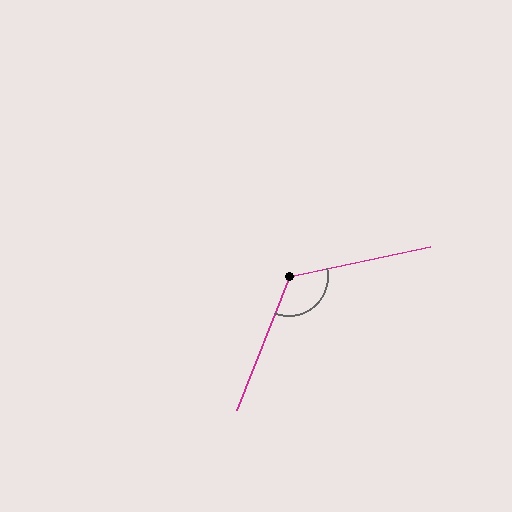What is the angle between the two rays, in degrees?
Approximately 123 degrees.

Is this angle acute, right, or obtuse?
It is obtuse.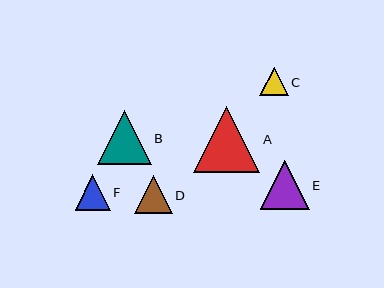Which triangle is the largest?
Triangle A is the largest with a size of approximately 66 pixels.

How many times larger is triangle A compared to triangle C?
Triangle A is approximately 2.3 times the size of triangle C.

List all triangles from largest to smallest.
From largest to smallest: A, B, E, D, F, C.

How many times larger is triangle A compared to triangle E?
Triangle A is approximately 1.4 times the size of triangle E.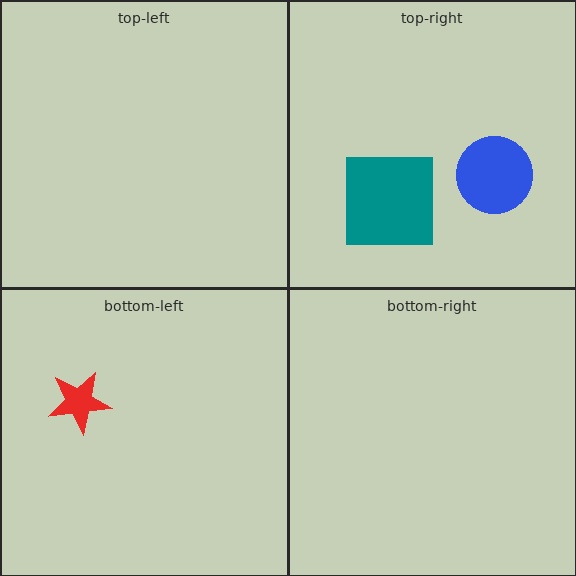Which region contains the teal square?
The top-right region.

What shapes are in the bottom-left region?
The red star.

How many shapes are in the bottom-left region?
1.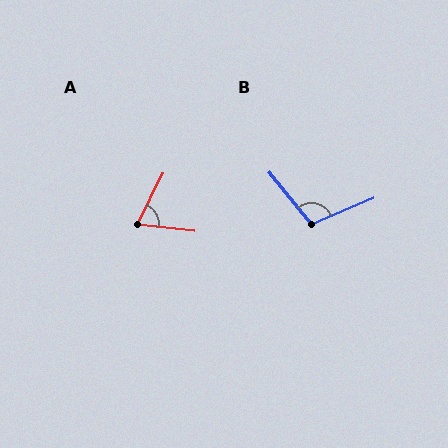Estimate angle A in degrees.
Approximately 69 degrees.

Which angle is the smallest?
A, at approximately 69 degrees.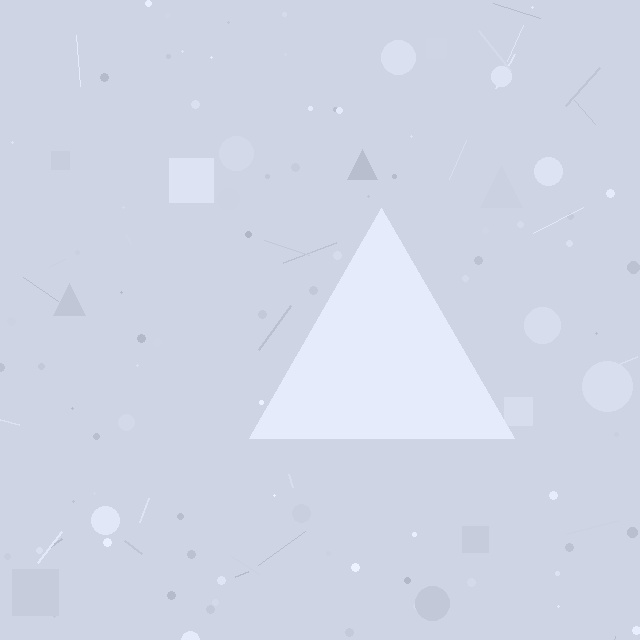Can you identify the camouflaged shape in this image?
The camouflaged shape is a triangle.